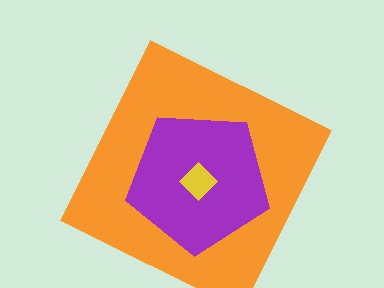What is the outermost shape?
The orange square.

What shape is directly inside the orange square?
The purple pentagon.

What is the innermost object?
The yellow diamond.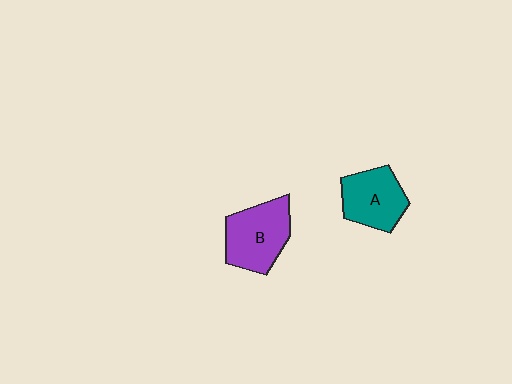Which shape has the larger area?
Shape B (purple).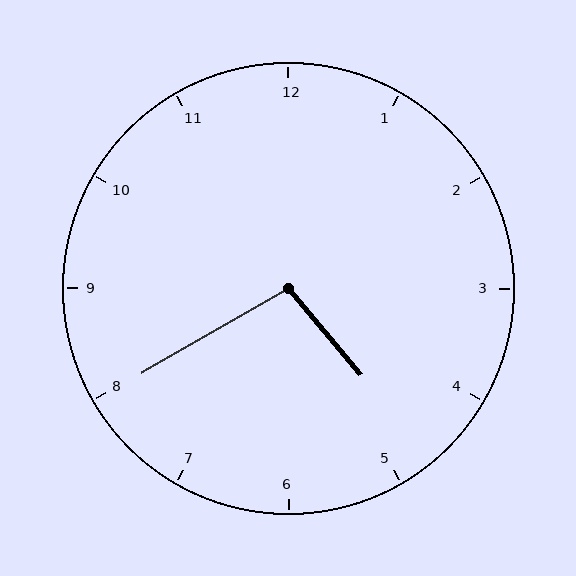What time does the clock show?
4:40.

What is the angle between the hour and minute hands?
Approximately 100 degrees.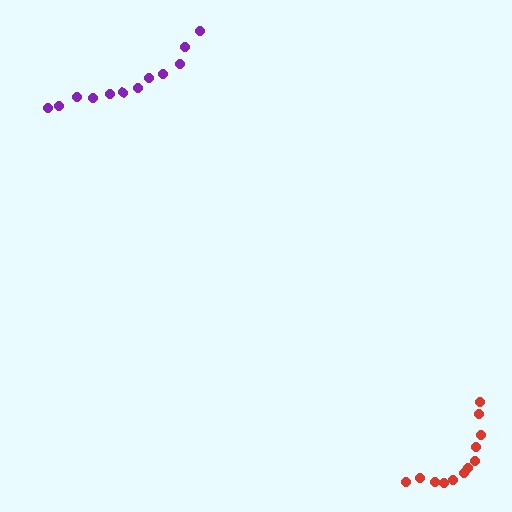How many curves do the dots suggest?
There are 2 distinct paths.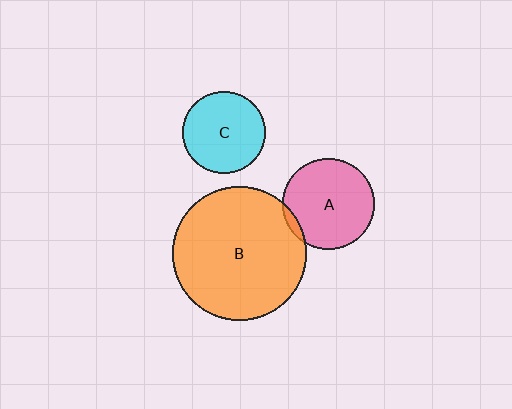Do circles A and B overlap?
Yes.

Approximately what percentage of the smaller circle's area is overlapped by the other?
Approximately 5%.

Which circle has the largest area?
Circle B (orange).